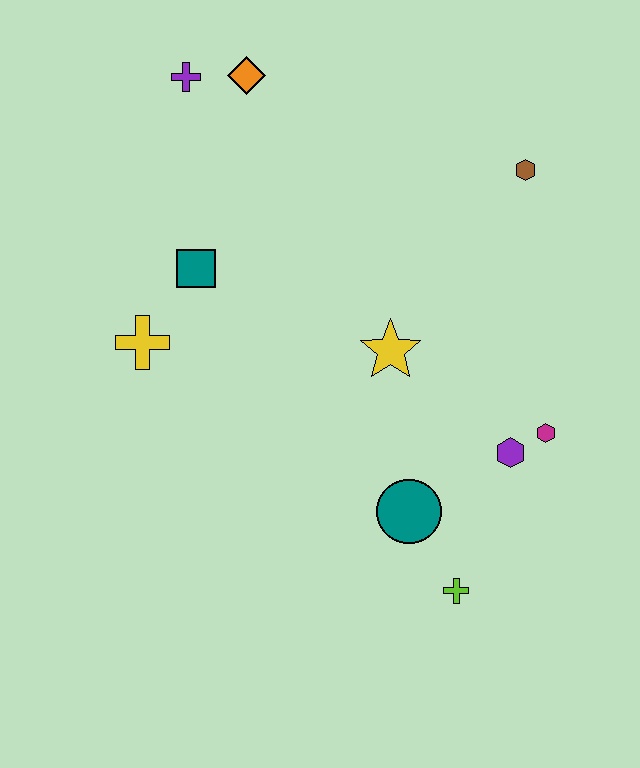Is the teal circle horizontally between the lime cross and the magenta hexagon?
No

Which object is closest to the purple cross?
The orange diamond is closest to the purple cross.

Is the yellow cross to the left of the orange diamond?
Yes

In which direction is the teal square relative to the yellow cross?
The teal square is above the yellow cross.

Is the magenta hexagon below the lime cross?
No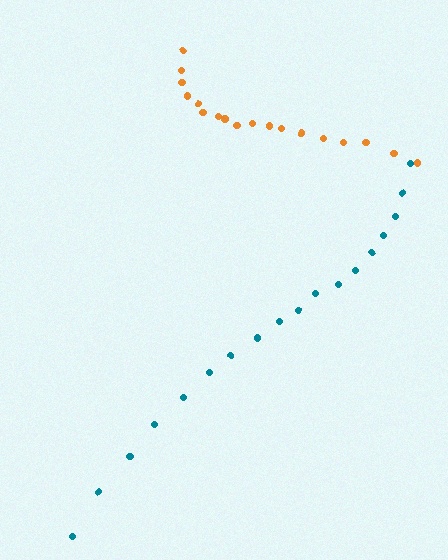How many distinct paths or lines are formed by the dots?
There are 2 distinct paths.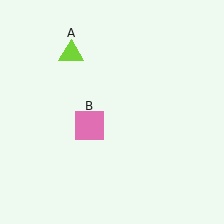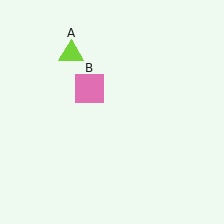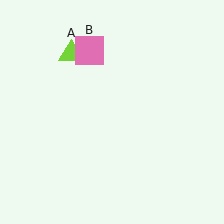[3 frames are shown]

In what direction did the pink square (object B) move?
The pink square (object B) moved up.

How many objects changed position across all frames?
1 object changed position: pink square (object B).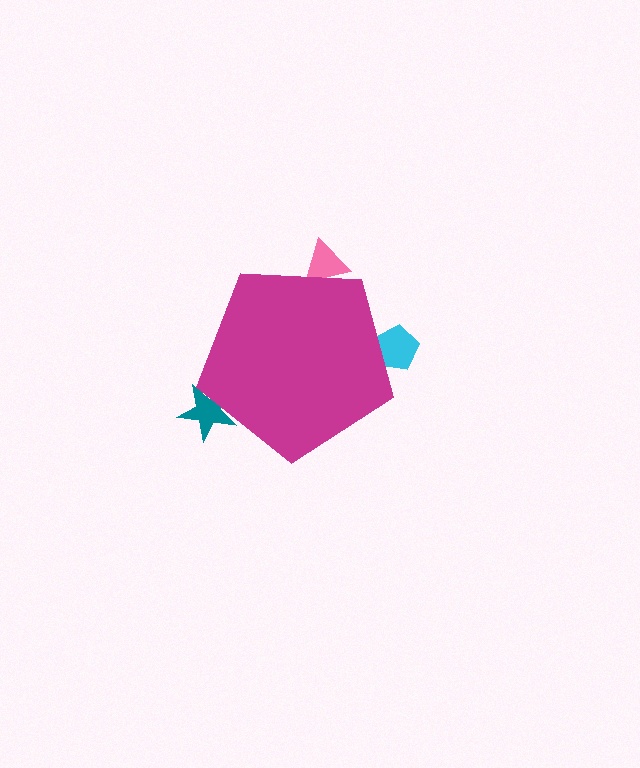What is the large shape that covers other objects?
A magenta pentagon.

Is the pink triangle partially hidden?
Yes, the pink triangle is partially hidden behind the magenta pentagon.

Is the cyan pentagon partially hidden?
Yes, the cyan pentagon is partially hidden behind the magenta pentagon.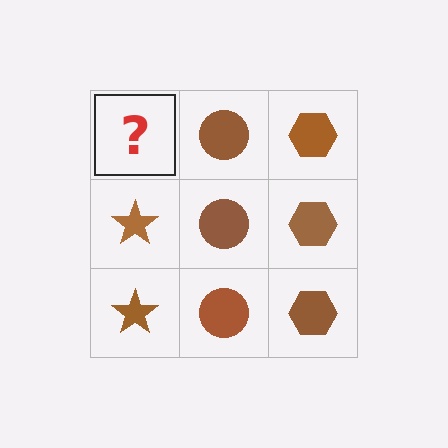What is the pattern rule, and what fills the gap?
The rule is that each column has a consistent shape. The gap should be filled with a brown star.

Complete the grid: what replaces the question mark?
The question mark should be replaced with a brown star.